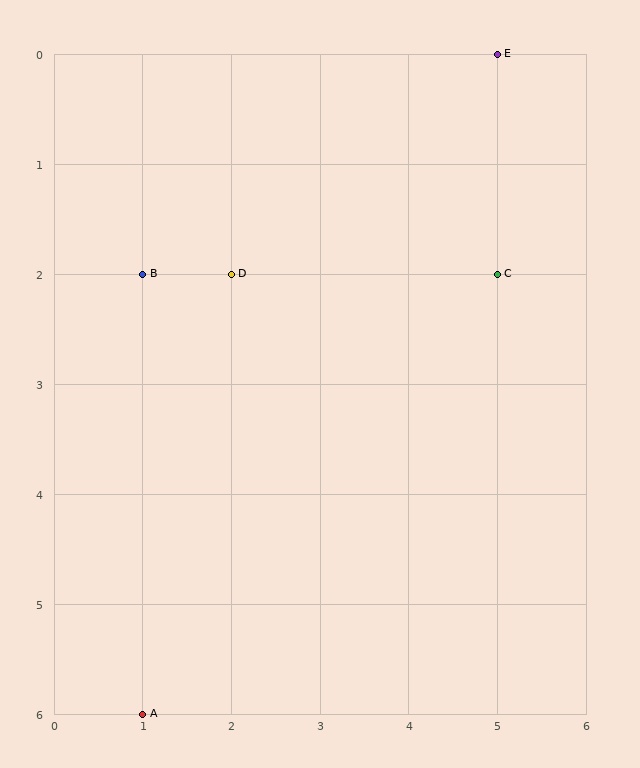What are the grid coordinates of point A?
Point A is at grid coordinates (1, 6).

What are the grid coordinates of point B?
Point B is at grid coordinates (1, 2).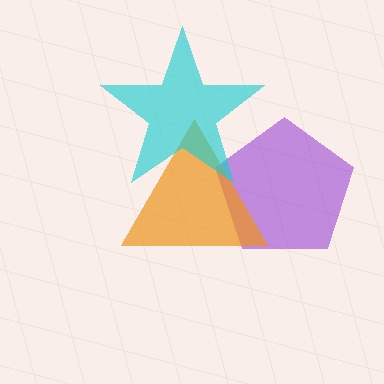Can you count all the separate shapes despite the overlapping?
Yes, there are 3 separate shapes.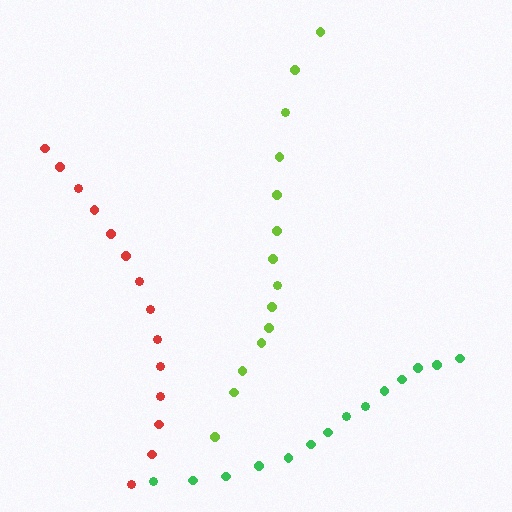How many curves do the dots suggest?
There are 3 distinct paths.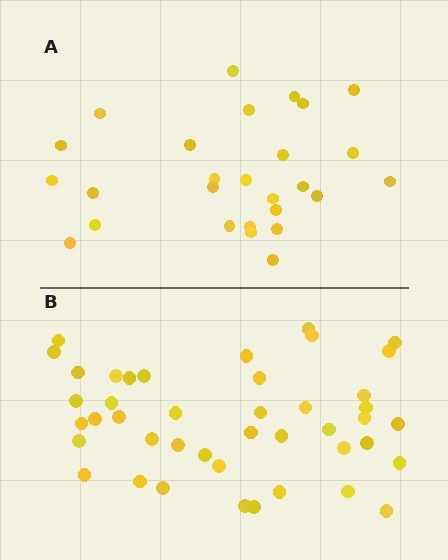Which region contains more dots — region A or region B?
Region B (the bottom region) has more dots.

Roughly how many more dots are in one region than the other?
Region B has approximately 15 more dots than region A.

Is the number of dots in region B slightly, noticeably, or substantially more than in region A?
Region B has substantially more. The ratio is roughly 1.6 to 1.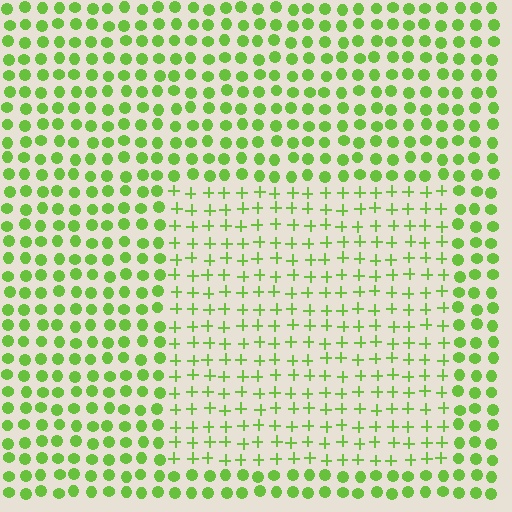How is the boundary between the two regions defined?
The boundary is defined by a change in element shape: plus signs inside vs. circles outside. All elements share the same color and spacing.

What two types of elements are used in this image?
The image uses plus signs inside the rectangle region and circles outside it.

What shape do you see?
I see a rectangle.